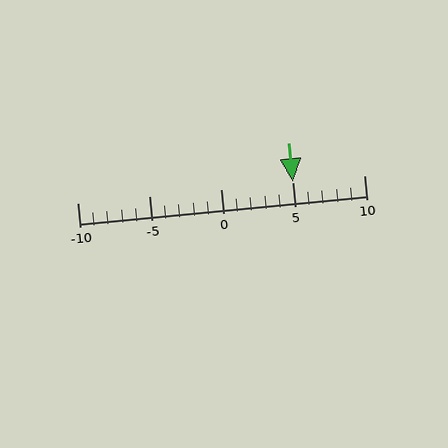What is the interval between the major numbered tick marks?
The major tick marks are spaced 5 units apart.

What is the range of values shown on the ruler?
The ruler shows values from -10 to 10.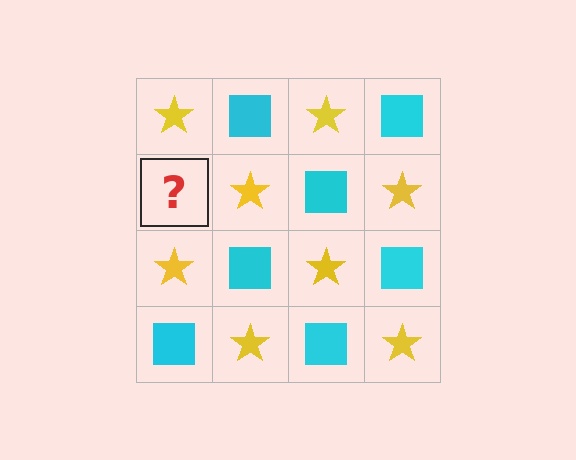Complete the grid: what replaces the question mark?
The question mark should be replaced with a cyan square.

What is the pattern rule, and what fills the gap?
The rule is that it alternates yellow star and cyan square in a checkerboard pattern. The gap should be filled with a cyan square.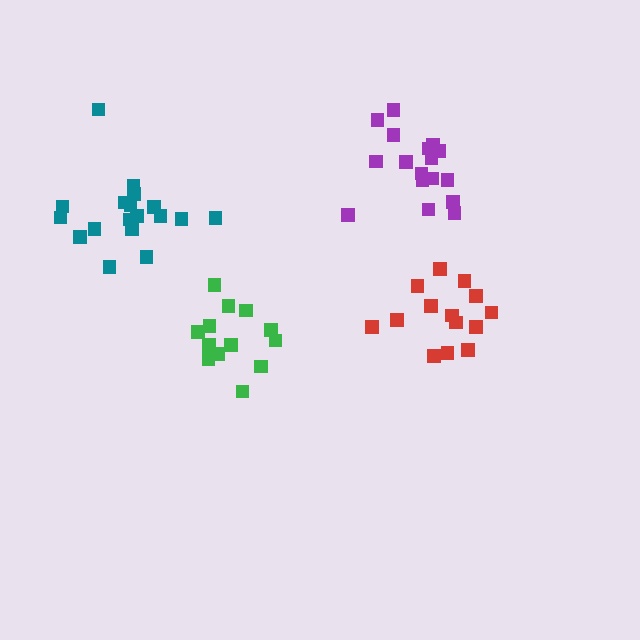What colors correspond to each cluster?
The clusters are colored: red, green, teal, purple.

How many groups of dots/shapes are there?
There are 4 groups.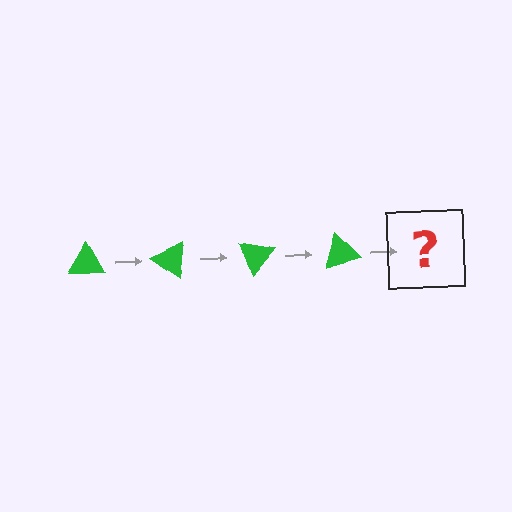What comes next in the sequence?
The next element should be a green triangle rotated 140 degrees.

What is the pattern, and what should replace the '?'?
The pattern is that the triangle rotates 35 degrees each step. The '?' should be a green triangle rotated 140 degrees.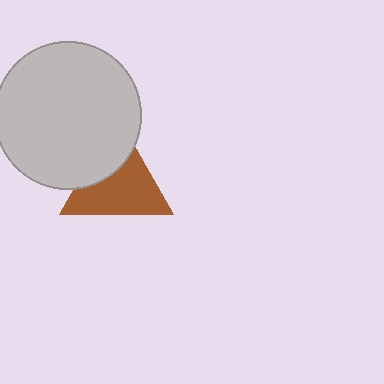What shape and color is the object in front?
The object in front is a light gray circle.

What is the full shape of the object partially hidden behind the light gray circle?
The partially hidden object is a brown triangle.